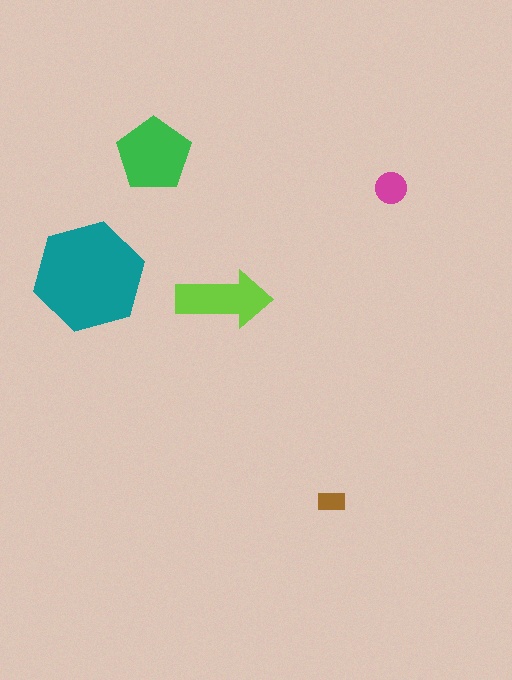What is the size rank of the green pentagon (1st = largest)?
2nd.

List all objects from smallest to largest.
The brown rectangle, the magenta circle, the lime arrow, the green pentagon, the teal hexagon.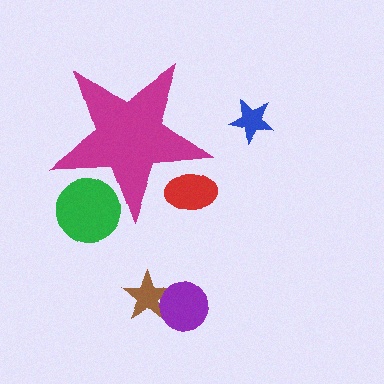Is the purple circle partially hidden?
No, the purple circle is fully visible.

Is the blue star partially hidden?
No, the blue star is fully visible.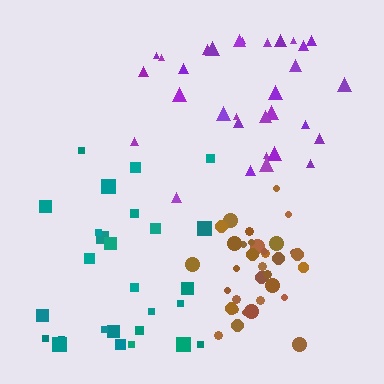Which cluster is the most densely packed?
Brown.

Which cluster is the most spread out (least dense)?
Teal.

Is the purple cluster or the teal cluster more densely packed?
Purple.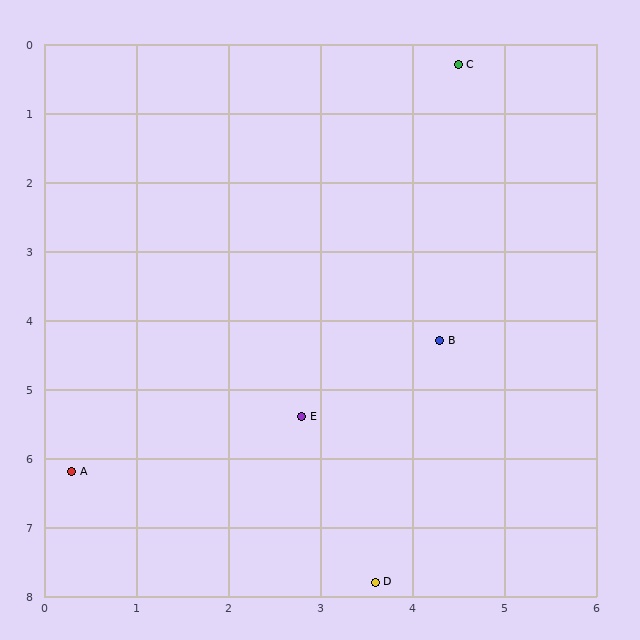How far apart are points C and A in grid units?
Points C and A are about 7.2 grid units apart.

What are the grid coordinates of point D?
Point D is at approximately (3.6, 7.8).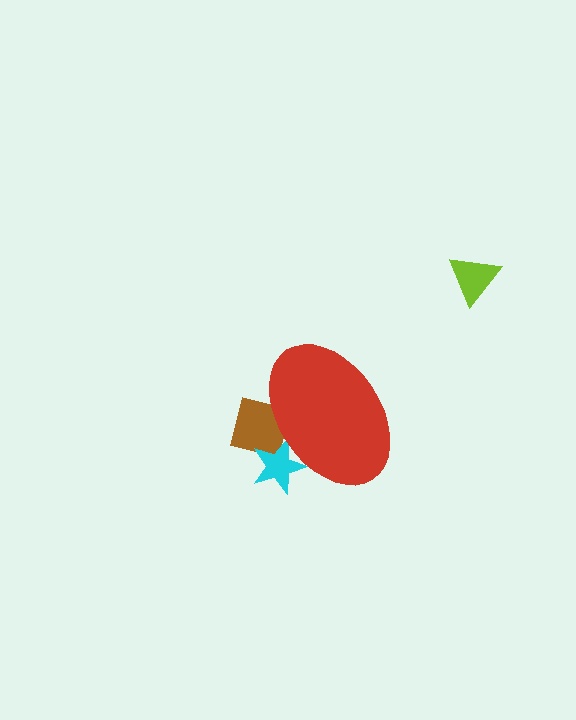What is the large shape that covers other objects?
A red ellipse.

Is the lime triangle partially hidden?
No, the lime triangle is fully visible.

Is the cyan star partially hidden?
Yes, the cyan star is partially hidden behind the red ellipse.